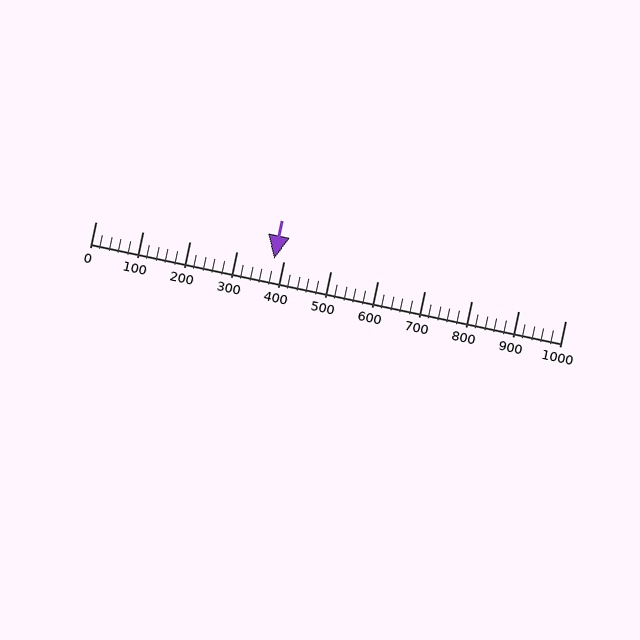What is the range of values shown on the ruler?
The ruler shows values from 0 to 1000.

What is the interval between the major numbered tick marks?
The major tick marks are spaced 100 units apart.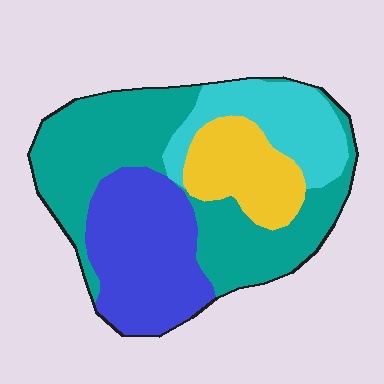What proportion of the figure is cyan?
Cyan takes up about one sixth (1/6) of the figure.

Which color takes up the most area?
Teal, at roughly 40%.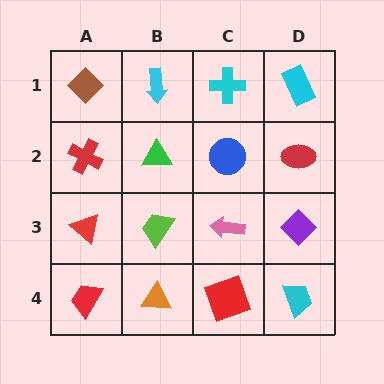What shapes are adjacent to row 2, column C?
A cyan cross (row 1, column C), a pink arrow (row 3, column C), a green triangle (row 2, column B), a red ellipse (row 2, column D).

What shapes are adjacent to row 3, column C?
A blue circle (row 2, column C), a red square (row 4, column C), a lime trapezoid (row 3, column B), a purple diamond (row 3, column D).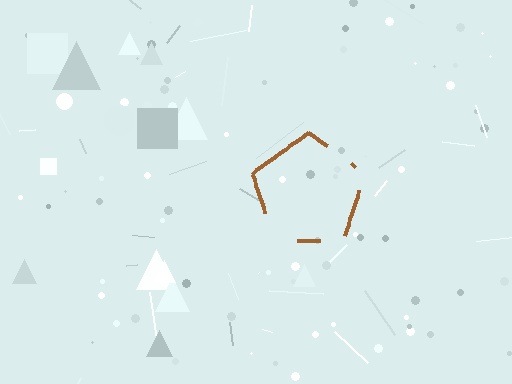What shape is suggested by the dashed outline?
The dashed outline suggests a pentagon.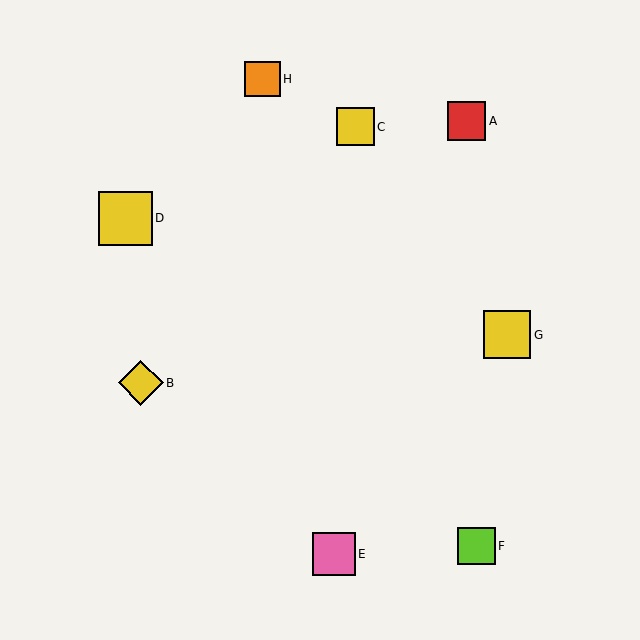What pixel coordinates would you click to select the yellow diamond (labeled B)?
Click at (141, 383) to select the yellow diamond B.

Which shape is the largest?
The yellow square (labeled D) is the largest.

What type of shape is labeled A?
Shape A is a red square.